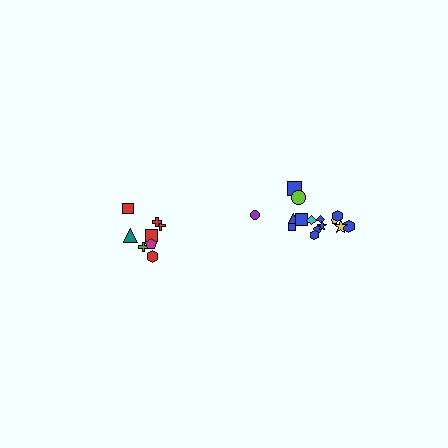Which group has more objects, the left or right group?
The right group.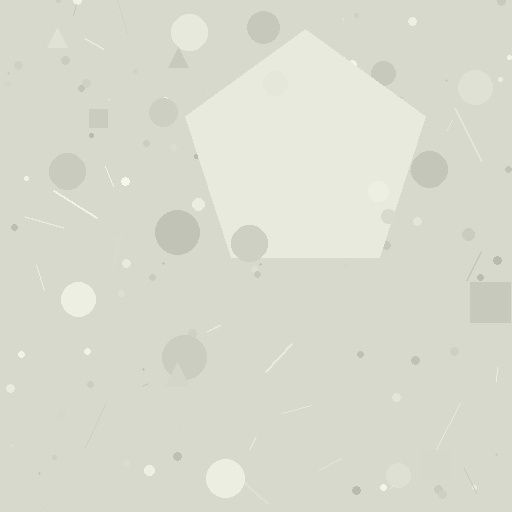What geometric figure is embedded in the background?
A pentagon is embedded in the background.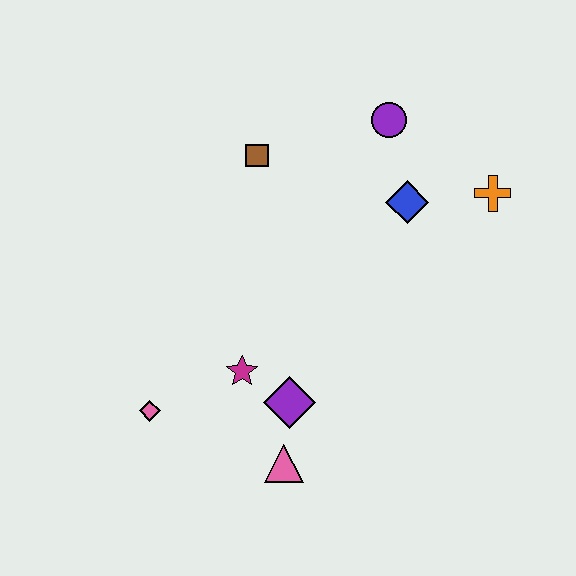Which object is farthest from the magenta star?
The orange cross is farthest from the magenta star.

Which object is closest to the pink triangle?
The purple diamond is closest to the pink triangle.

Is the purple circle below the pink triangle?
No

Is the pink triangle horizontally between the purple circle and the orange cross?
No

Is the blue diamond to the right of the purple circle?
Yes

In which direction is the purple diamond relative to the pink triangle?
The purple diamond is above the pink triangle.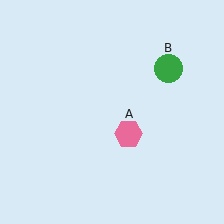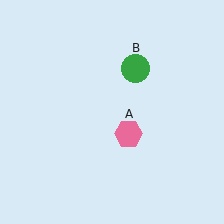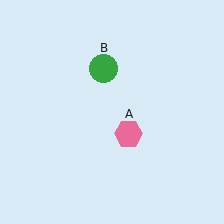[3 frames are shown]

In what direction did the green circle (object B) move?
The green circle (object B) moved left.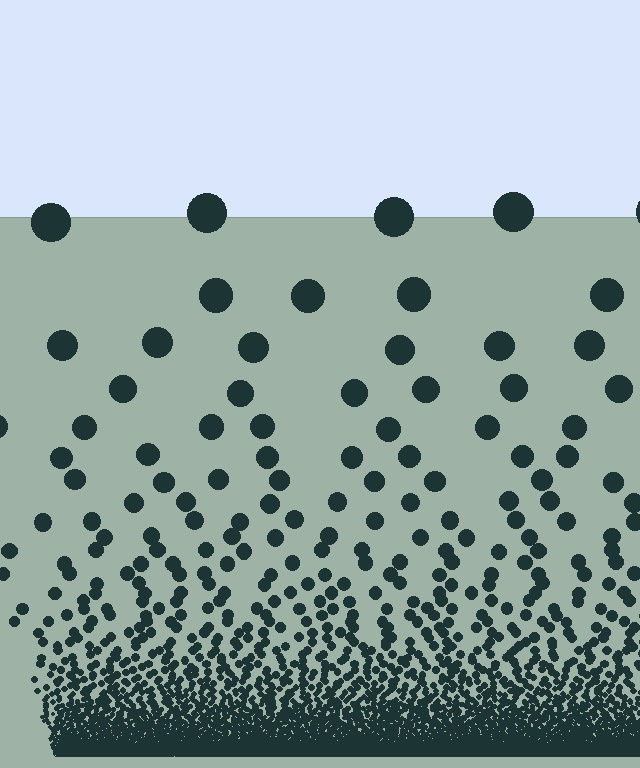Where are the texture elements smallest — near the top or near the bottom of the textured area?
Near the bottom.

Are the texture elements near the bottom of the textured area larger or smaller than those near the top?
Smaller. The gradient is inverted — elements near the bottom are smaller and denser.